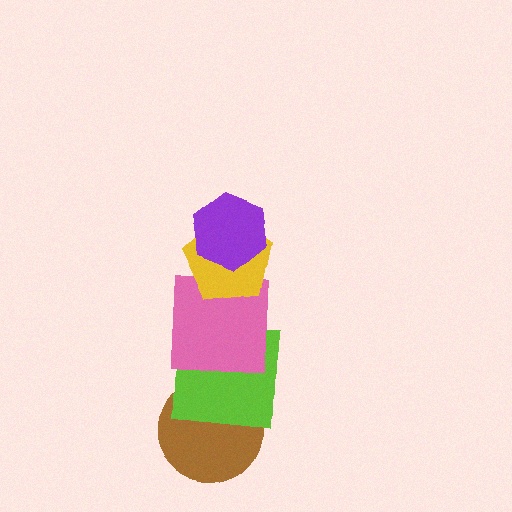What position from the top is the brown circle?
The brown circle is 5th from the top.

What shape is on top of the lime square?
The pink square is on top of the lime square.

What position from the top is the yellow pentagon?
The yellow pentagon is 2nd from the top.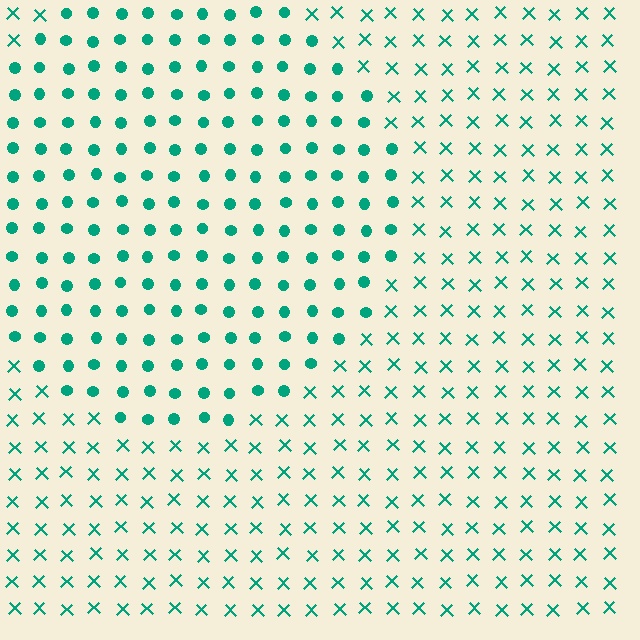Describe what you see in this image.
The image is filled with small teal elements arranged in a uniform grid. A circle-shaped region contains circles, while the surrounding area contains X marks. The boundary is defined purely by the change in element shape.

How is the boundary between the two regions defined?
The boundary is defined by a change in element shape: circles inside vs. X marks outside. All elements share the same color and spacing.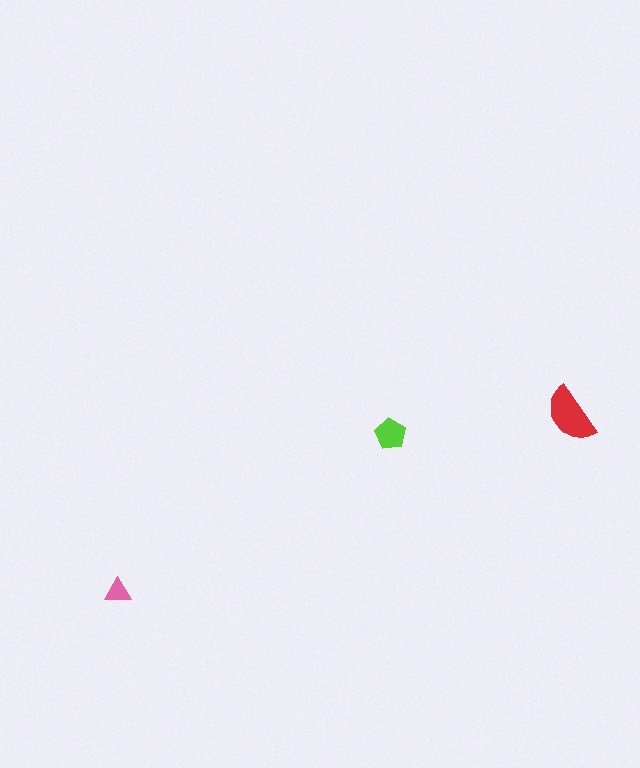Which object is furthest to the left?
The pink triangle is leftmost.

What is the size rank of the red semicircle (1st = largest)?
1st.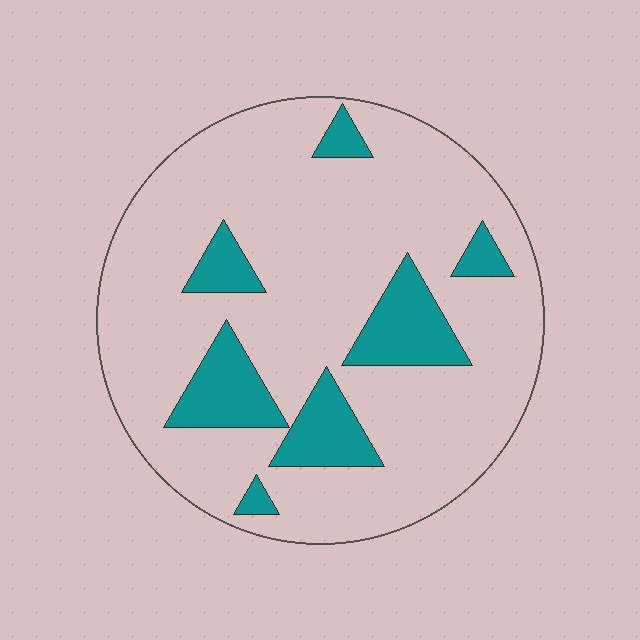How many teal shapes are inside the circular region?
7.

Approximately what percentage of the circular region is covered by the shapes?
Approximately 20%.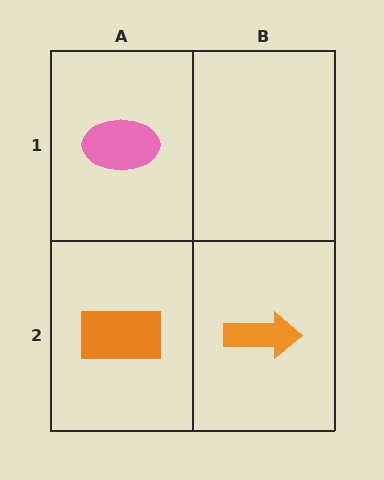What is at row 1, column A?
A pink ellipse.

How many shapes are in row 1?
1 shape.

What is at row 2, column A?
An orange rectangle.